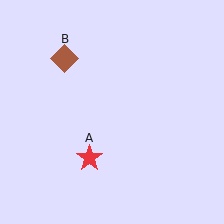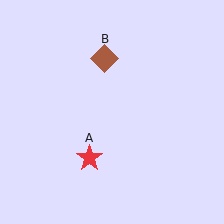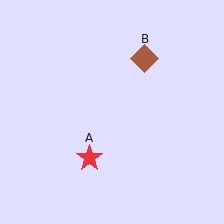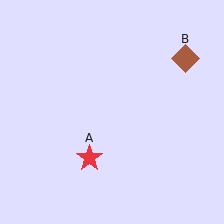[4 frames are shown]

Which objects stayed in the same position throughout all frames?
Red star (object A) remained stationary.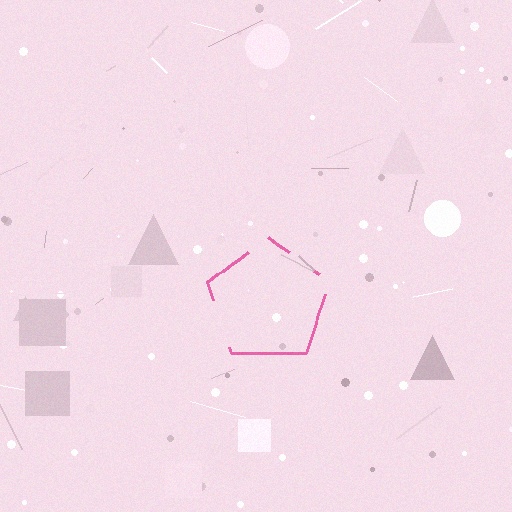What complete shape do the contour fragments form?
The contour fragments form a pentagon.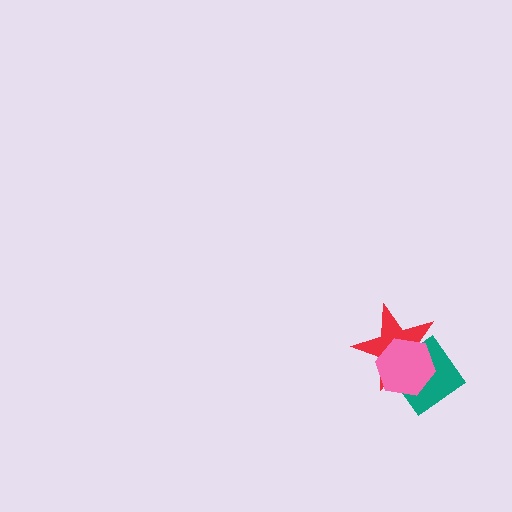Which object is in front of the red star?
The pink hexagon is in front of the red star.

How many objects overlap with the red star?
2 objects overlap with the red star.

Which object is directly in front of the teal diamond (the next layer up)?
The red star is directly in front of the teal diamond.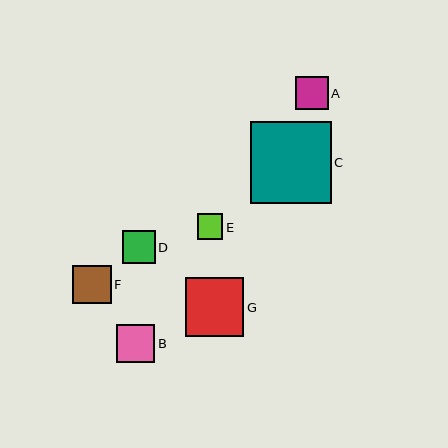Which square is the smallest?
Square E is the smallest with a size of approximately 25 pixels.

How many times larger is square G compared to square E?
Square G is approximately 2.3 times the size of square E.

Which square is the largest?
Square C is the largest with a size of approximately 81 pixels.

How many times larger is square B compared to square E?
Square B is approximately 1.5 times the size of square E.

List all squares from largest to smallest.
From largest to smallest: C, G, F, B, A, D, E.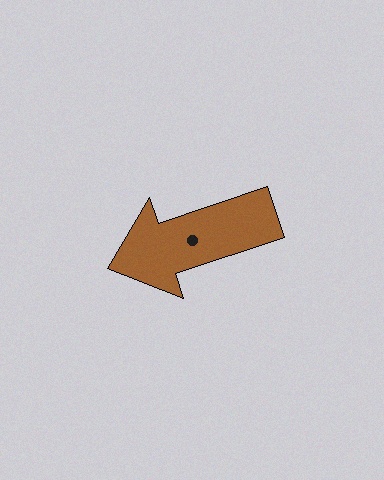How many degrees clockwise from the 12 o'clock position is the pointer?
Approximately 251 degrees.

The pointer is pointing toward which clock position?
Roughly 8 o'clock.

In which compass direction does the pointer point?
West.